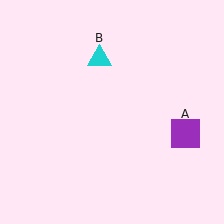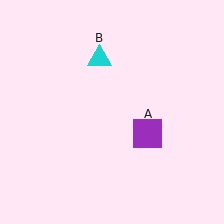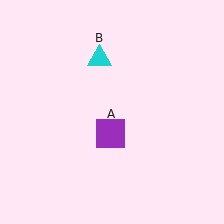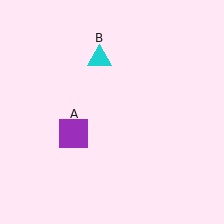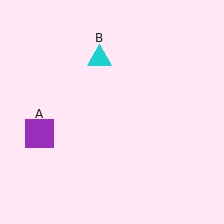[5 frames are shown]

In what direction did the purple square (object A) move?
The purple square (object A) moved left.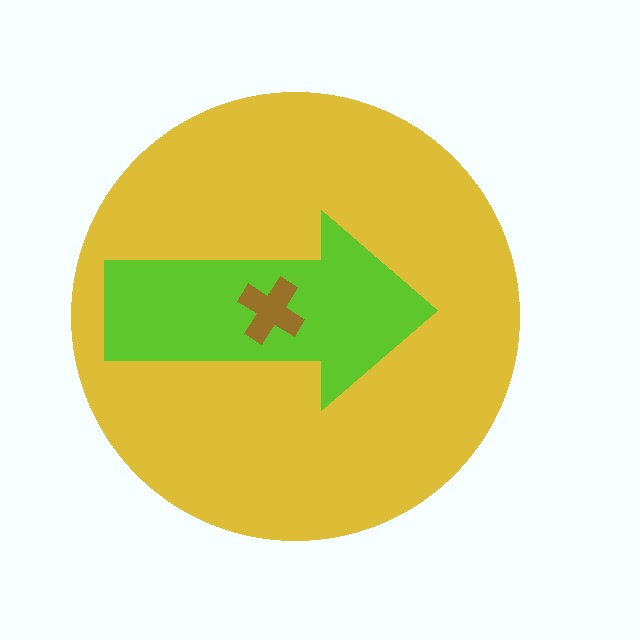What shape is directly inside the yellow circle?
The lime arrow.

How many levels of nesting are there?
3.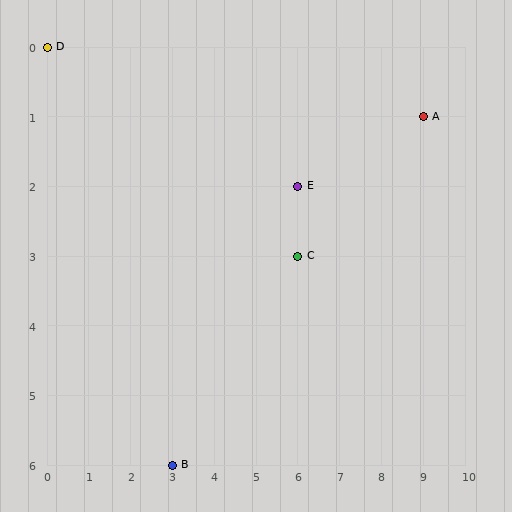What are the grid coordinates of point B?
Point B is at grid coordinates (3, 6).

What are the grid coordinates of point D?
Point D is at grid coordinates (0, 0).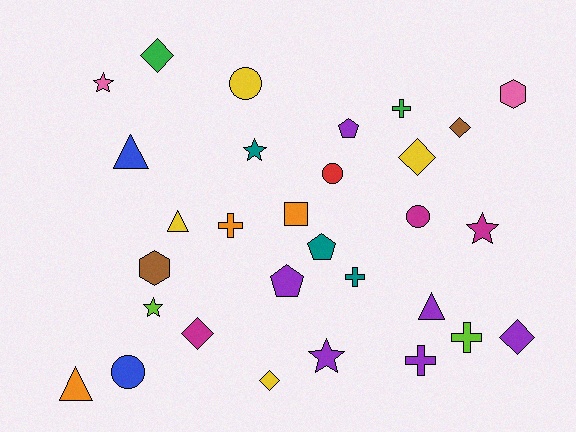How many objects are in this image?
There are 30 objects.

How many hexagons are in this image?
There are 2 hexagons.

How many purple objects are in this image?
There are 6 purple objects.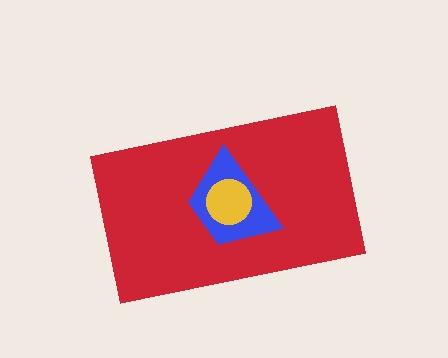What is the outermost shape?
The red rectangle.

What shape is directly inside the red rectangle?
The blue trapezoid.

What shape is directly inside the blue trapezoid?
The yellow circle.